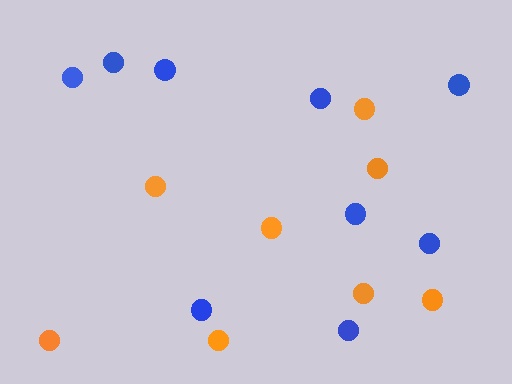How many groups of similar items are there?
There are 2 groups: one group of orange circles (8) and one group of blue circles (9).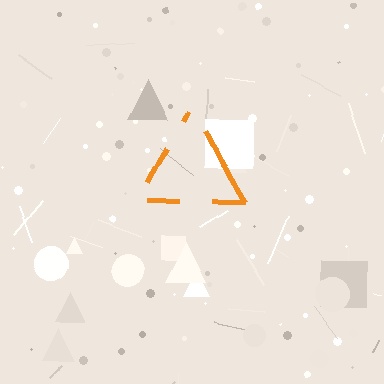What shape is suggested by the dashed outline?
The dashed outline suggests a triangle.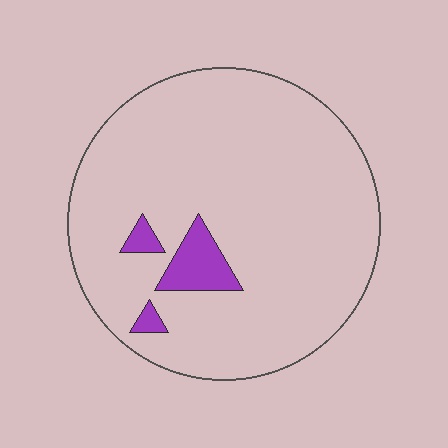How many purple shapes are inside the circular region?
3.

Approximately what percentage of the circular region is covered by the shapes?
Approximately 5%.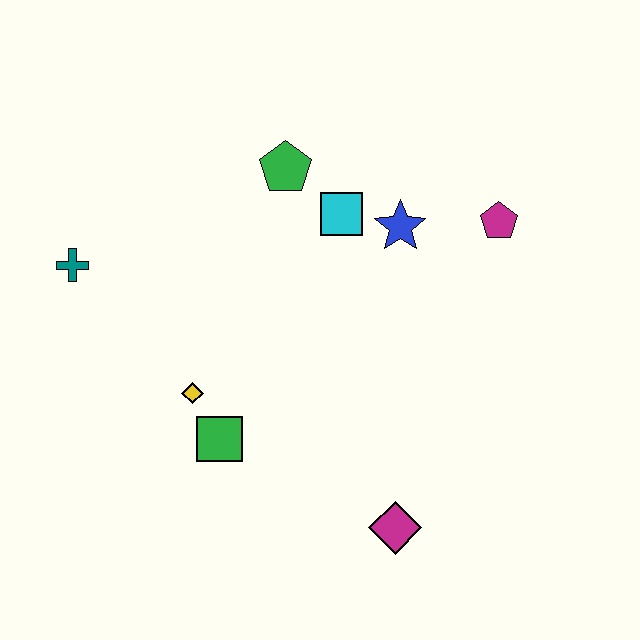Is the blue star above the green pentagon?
No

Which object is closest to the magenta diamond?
The green square is closest to the magenta diamond.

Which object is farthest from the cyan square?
The magenta diamond is farthest from the cyan square.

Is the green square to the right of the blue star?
No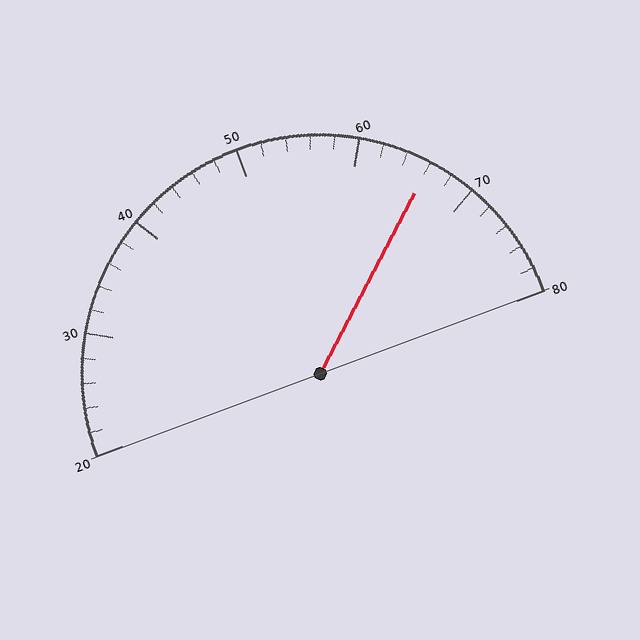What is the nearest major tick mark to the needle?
The nearest major tick mark is 70.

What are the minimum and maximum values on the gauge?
The gauge ranges from 20 to 80.